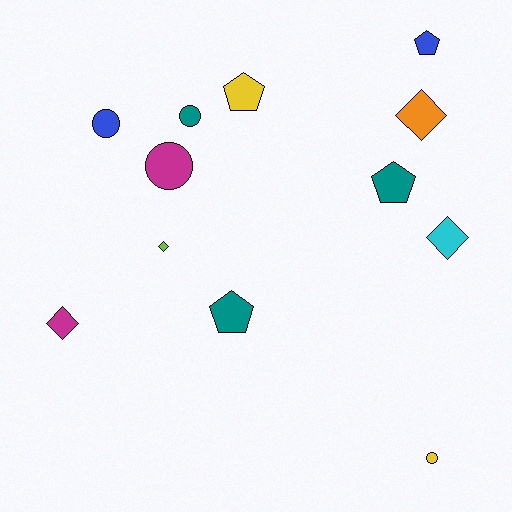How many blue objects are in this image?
There are 2 blue objects.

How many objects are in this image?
There are 12 objects.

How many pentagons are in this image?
There are 4 pentagons.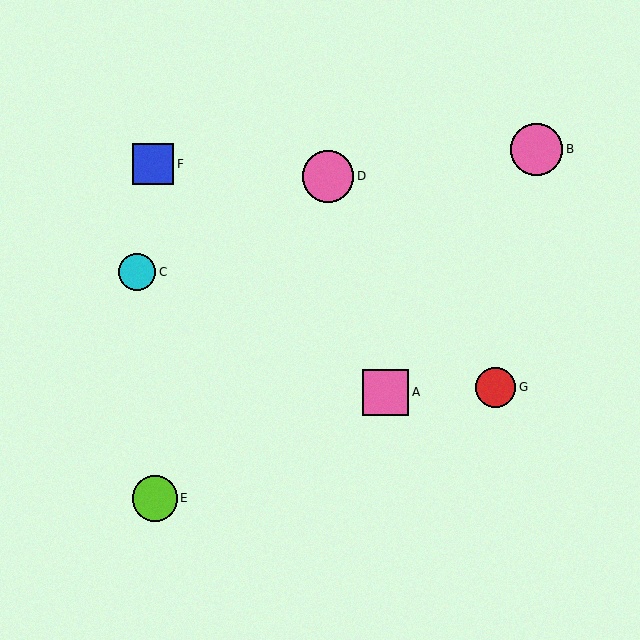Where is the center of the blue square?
The center of the blue square is at (153, 164).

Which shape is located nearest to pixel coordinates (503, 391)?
The red circle (labeled G) at (496, 387) is nearest to that location.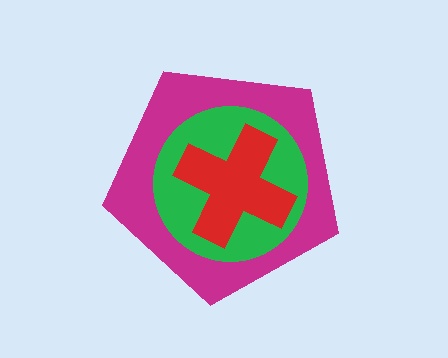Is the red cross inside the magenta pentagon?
Yes.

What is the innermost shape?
The red cross.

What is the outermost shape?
The magenta pentagon.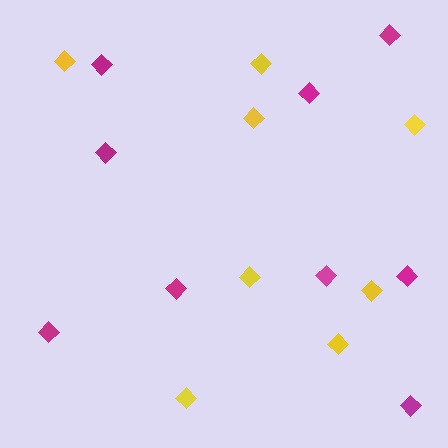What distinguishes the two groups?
There are 2 groups: one group of magenta diamonds (9) and one group of yellow diamonds (8).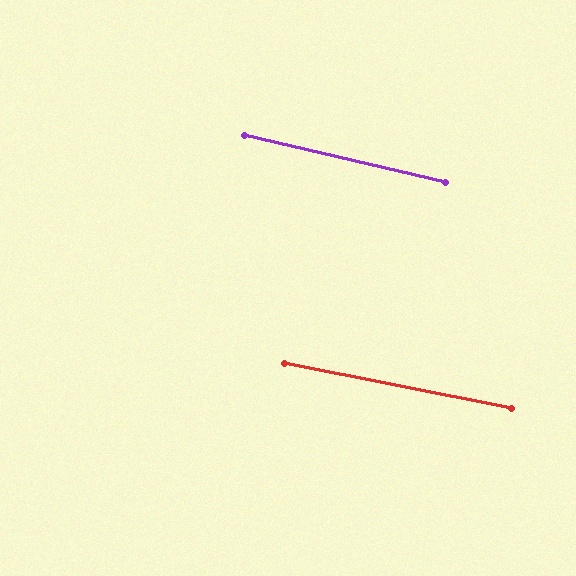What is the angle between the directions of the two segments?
Approximately 2 degrees.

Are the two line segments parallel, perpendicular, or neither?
Parallel — their directions differ by only 1.8°.